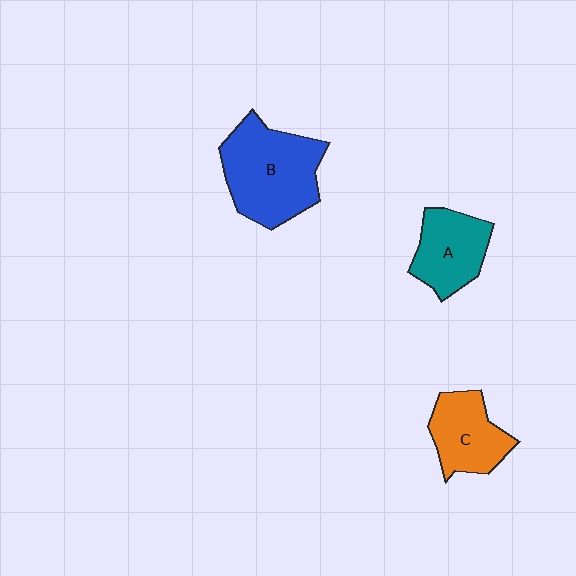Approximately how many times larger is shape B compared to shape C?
Approximately 1.6 times.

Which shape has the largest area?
Shape B (blue).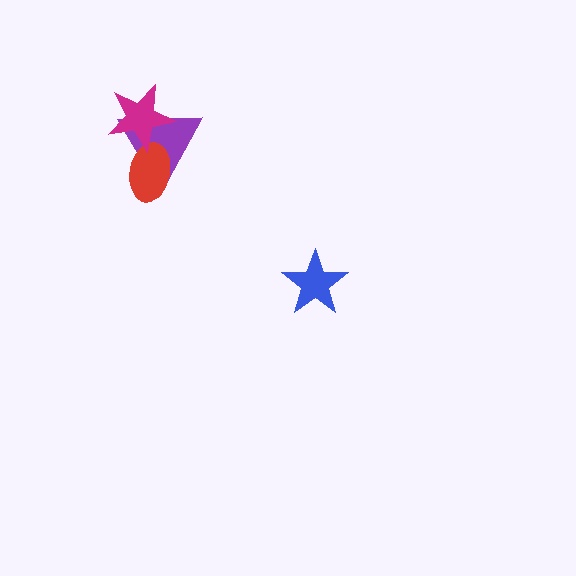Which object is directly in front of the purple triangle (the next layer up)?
The red ellipse is directly in front of the purple triangle.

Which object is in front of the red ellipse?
The magenta star is in front of the red ellipse.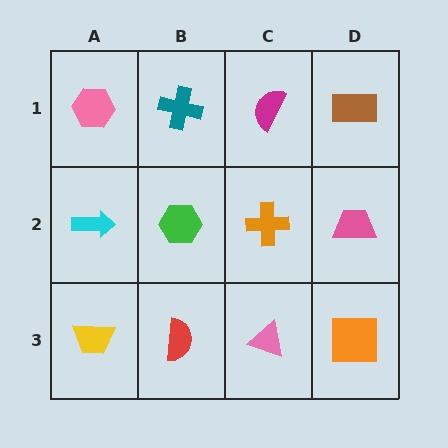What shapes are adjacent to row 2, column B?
A teal cross (row 1, column B), a red semicircle (row 3, column B), a cyan arrow (row 2, column A), an orange cross (row 2, column C).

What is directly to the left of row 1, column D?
A magenta semicircle.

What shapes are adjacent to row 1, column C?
An orange cross (row 2, column C), a teal cross (row 1, column B), a brown rectangle (row 1, column D).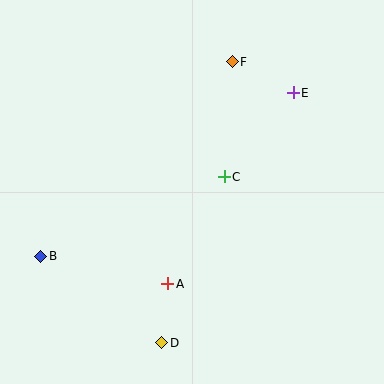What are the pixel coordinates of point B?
Point B is at (41, 256).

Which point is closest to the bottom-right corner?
Point D is closest to the bottom-right corner.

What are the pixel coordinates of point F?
Point F is at (232, 62).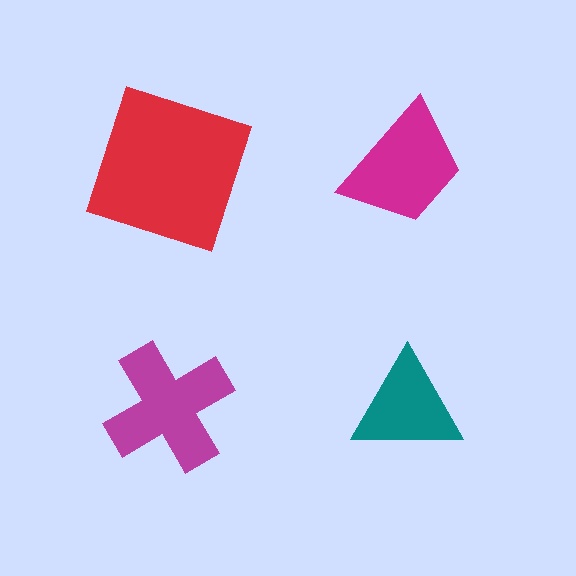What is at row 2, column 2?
A teal triangle.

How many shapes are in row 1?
2 shapes.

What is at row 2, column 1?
A magenta cross.